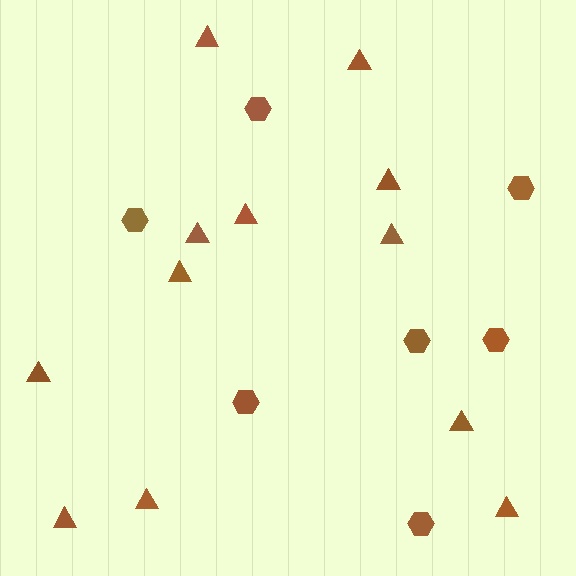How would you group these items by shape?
There are 2 groups: one group of hexagons (7) and one group of triangles (12).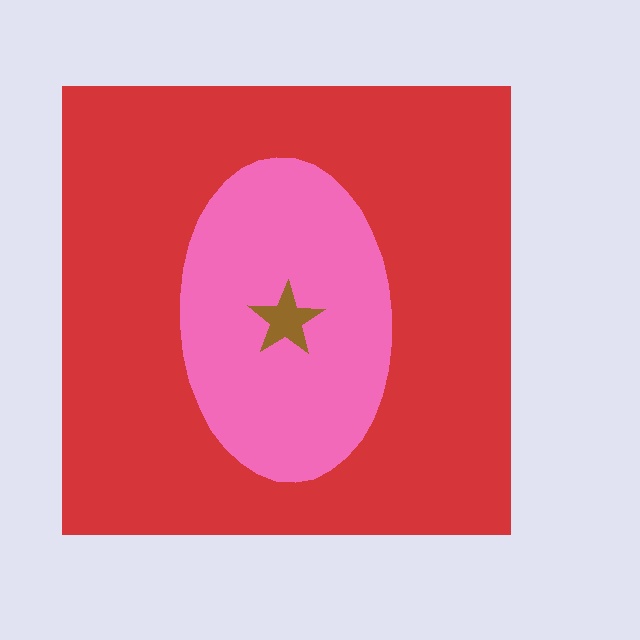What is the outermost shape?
The red square.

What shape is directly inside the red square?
The pink ellipse.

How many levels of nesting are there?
3.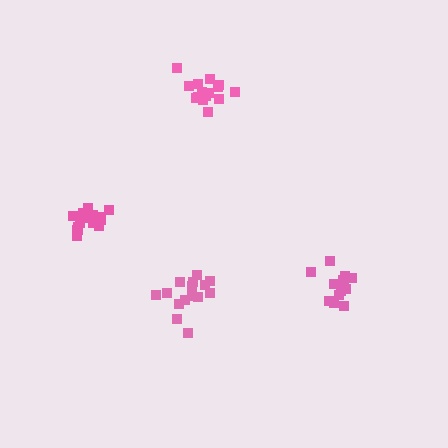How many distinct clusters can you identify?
There are 4 distinct clusters.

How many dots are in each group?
Group 1: 14 dots, Group 2: 15 dots, Group 3: 18 dots, Group 4: 17 dots (64 total).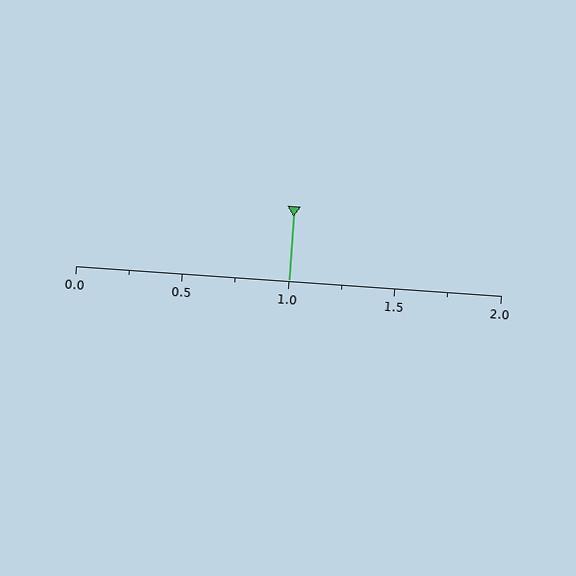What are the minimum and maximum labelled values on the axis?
The axis runs from 0.0 to 2.0.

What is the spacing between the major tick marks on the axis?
The major ticks are spaced 0.5 apart.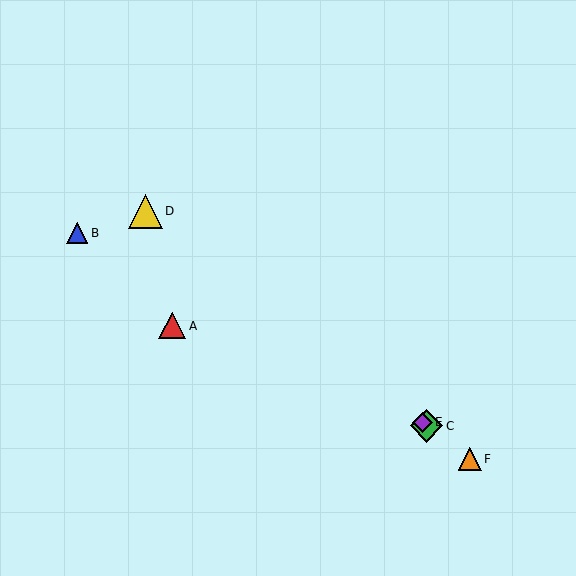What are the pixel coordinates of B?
Object B is at (77, 233).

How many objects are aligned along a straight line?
4 objects (C, D, E, F) are aligned along a straight line.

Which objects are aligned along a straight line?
Objects C, D, E, F are aligned along a straight line.